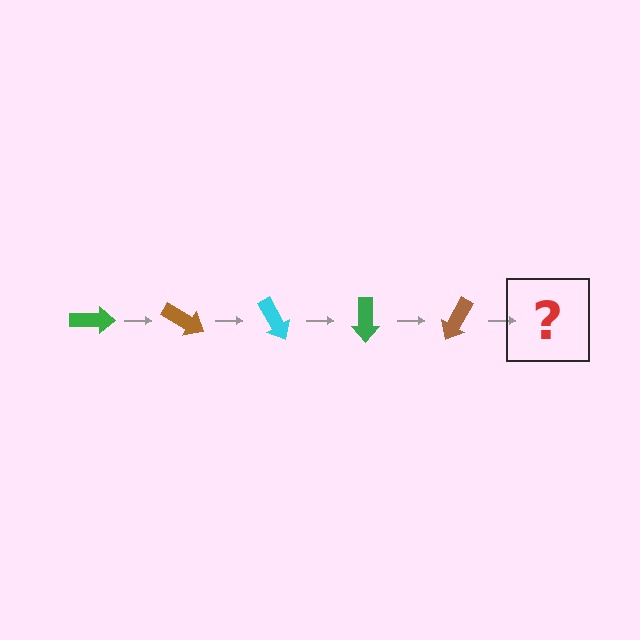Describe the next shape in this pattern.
It should be a cyan arrow, rotated 150 degrees from the start.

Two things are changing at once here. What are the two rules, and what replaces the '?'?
The two rules are that it rotates 30 degrees each step and the color cycles through green, brown, and cyan. The '?' should be a cyan arrow, rotated 150 degrees from the start.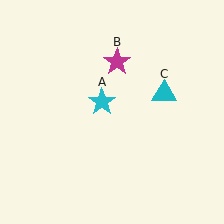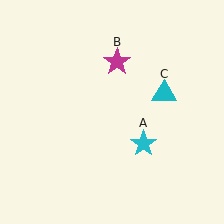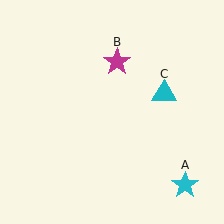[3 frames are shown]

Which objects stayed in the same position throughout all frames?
Magenta star (object B) and cyan triangle (object C) remained stationary.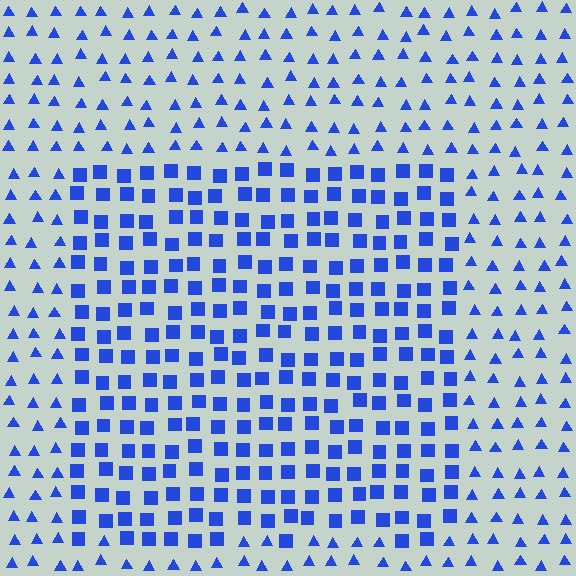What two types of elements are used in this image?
The image uses squares inside the rectangle region and triangles outside it.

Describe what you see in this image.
The image is filled with small blue elements arranged in a uniform grid. A rectangle-shaped region contains squares, while the surrounding area contains triangles. The boundary is defined purely by the change in element shape.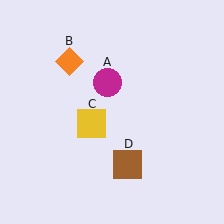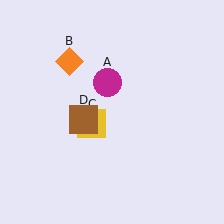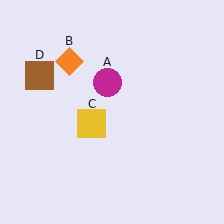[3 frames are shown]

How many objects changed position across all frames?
1 object changed position: brown square (object D).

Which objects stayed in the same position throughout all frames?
Magenta circle (object A) and orange diamond (object B) and yellow square (object C) remained stationary.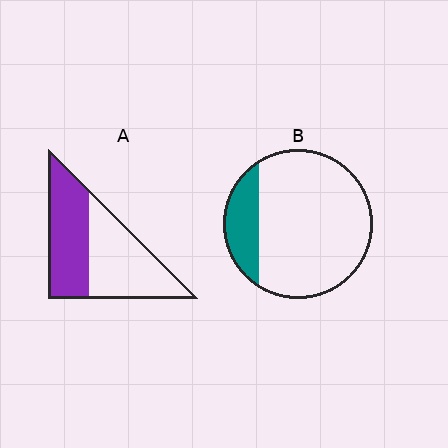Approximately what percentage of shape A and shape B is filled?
A is approximately 45% and B is approximately 20%.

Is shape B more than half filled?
No.